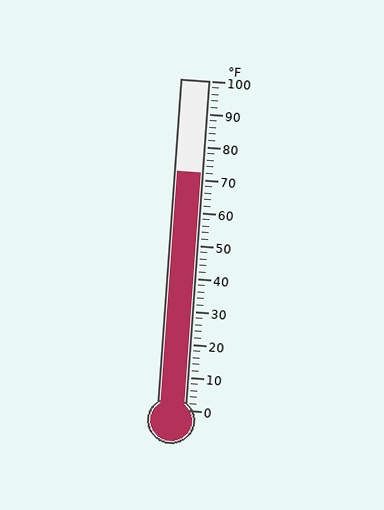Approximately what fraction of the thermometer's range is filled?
The thermometer is filled to approximately 70% of its range.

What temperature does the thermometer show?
The thermometer shows approximately 72°F.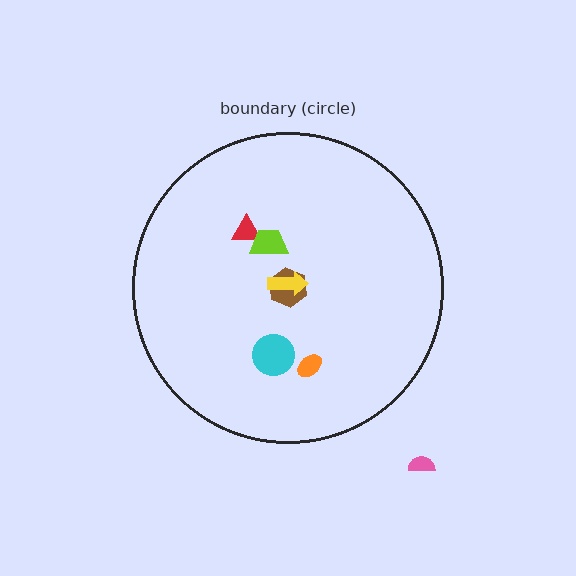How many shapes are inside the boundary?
6 inside, 1 outside.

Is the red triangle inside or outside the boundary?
Inside.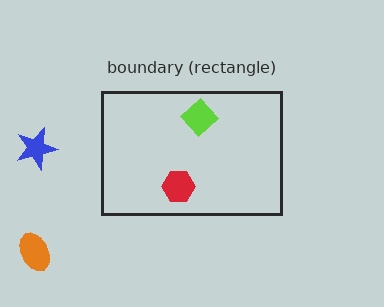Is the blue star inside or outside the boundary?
Outside.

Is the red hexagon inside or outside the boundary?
Inside.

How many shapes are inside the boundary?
2 inside, 2 outside.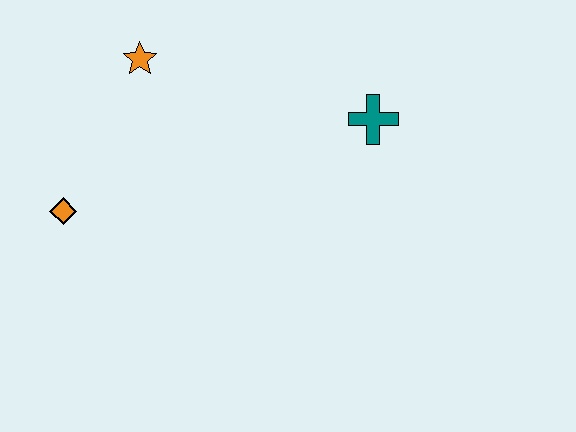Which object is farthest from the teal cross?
The orange diamond is farthest from the teal cross.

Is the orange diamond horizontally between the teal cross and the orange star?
No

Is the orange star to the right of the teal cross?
No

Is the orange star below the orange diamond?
No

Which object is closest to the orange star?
The orange diamond is closest to the orange star.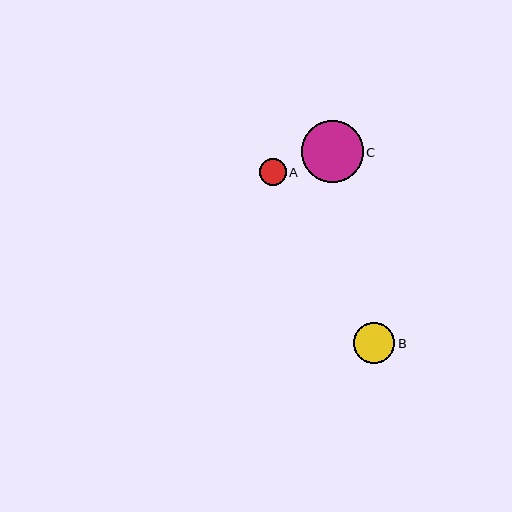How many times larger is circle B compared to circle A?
Circle B is approximately 1.5 times the size of circle A.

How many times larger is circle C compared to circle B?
Circle C is approximately 1.5 times the size of circle B.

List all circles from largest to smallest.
From largest to smallest: C, B, A.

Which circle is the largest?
Circle C is the largest with a size of approximately 62 pixels.